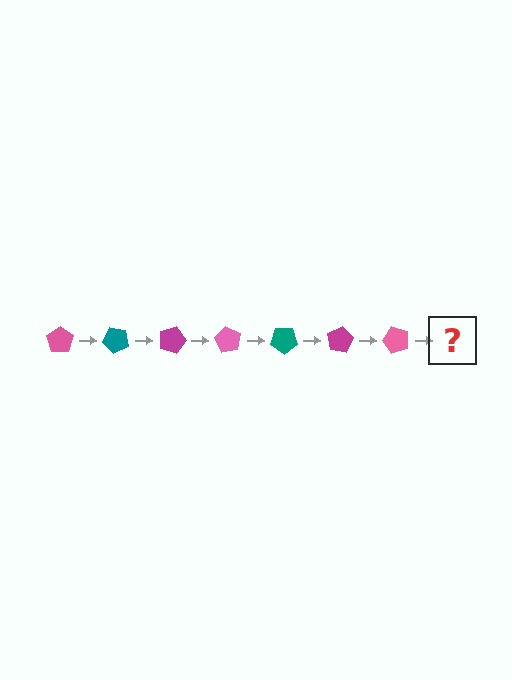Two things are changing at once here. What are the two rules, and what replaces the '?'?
The two rules are that it rotates 45 degrees each step and the color cycles through pink, teal, and magenta. The '?' should be a teal pentagon, rotated 315 degrees from the start.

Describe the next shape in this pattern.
It should be a teal pentagon, rotated 315 degrees from the start.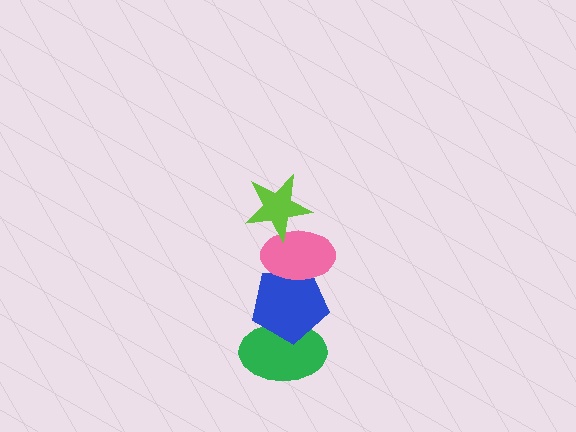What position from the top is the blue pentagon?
The blue pentagon is 3rd from the top.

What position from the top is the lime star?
The lime star is 1st from the top.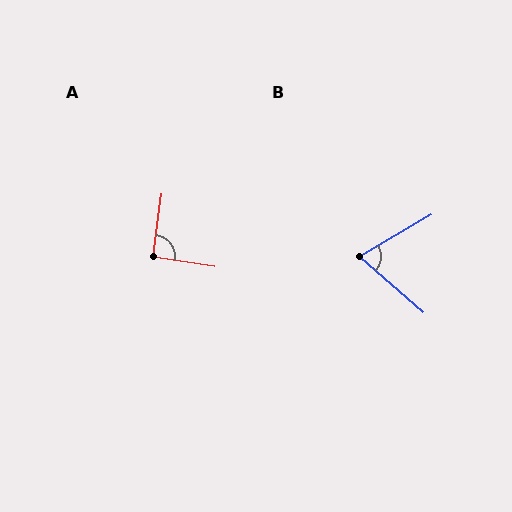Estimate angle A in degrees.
Approximately 91 degrees.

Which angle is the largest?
A, at approximately 91 degrees.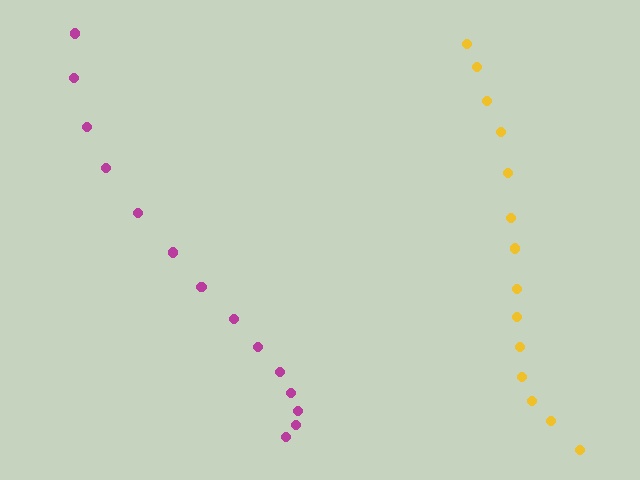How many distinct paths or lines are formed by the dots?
There are 2 distinct paths.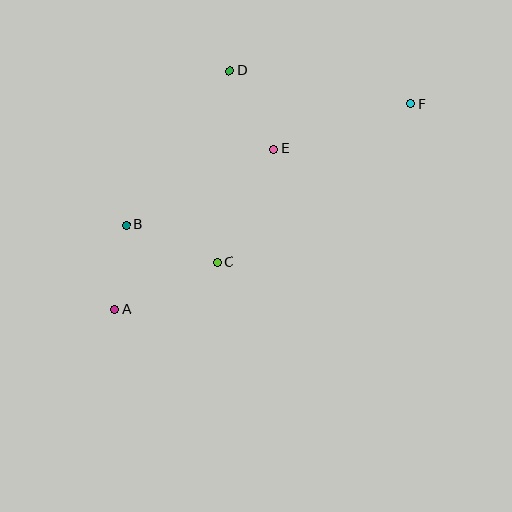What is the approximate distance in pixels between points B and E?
The distance between B and E is approximately 165 pixels.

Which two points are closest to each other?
Points A and B are closest to each other.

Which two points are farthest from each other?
Points A and F are farthest from each other.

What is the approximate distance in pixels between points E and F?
The distance between E and F is approximately 144 pixels.